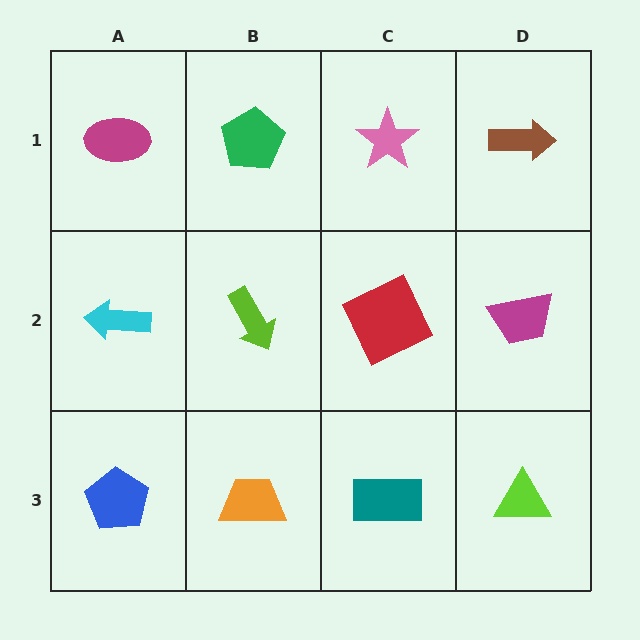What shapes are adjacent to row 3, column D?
A magenta trapezoid (row 2, column D), a teal rectangle (row 3, column C).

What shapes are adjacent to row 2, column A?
A magenta ellipse (row 1, column A), a blue pentagon (row 3, column A), a lime arrow (row 2, column B).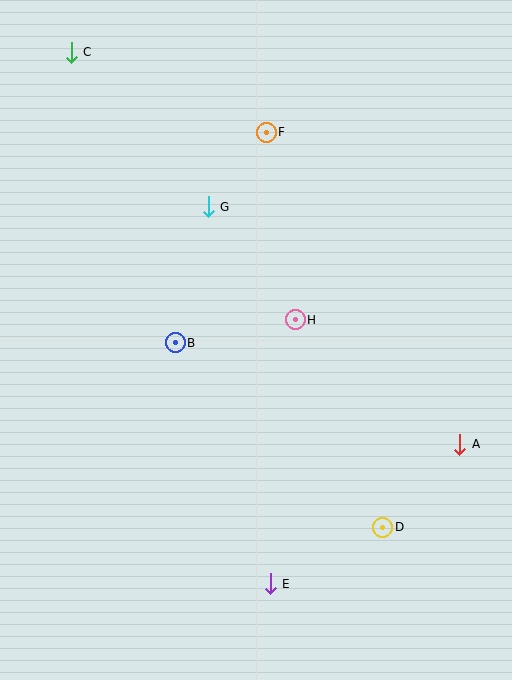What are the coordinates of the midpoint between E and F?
The midpoint between E and F is at (268, 358).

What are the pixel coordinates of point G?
Point G is at (208, 207).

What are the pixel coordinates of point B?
Point B is at (175, 343).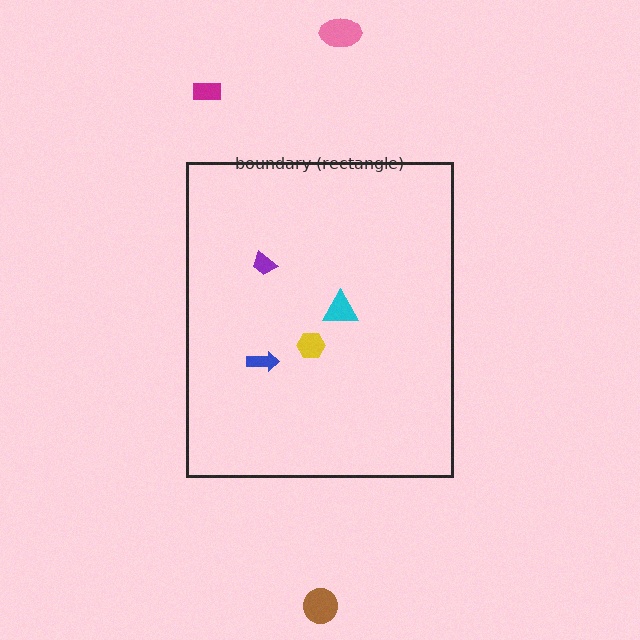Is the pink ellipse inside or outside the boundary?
Outside.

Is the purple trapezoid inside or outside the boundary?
Inside.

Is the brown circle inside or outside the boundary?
Outside.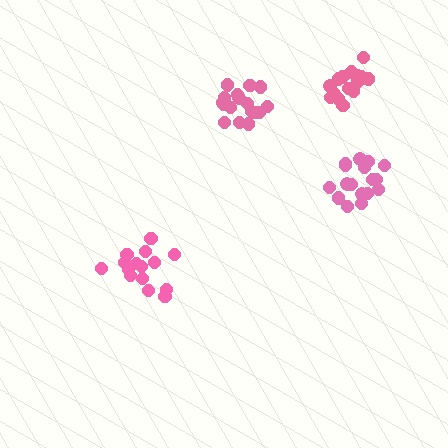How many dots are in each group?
Group 1: 16 dots, Group 2: 17 dots, Group 3: 18 dots, Group 4: 15 dots (66 total).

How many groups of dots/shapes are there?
There are 4 groups.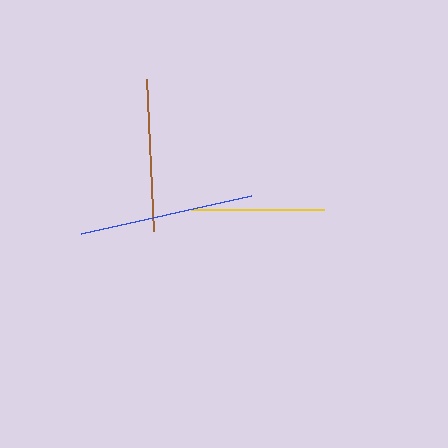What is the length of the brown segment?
The brown segment is approximately 153 pixels long.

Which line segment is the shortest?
The yellow line is the shortest at approximately 134 pixels.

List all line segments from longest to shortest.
From longest to shortest: blue, brown, yellow.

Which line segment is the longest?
The blue line is the longest at approximately 173 pixels.